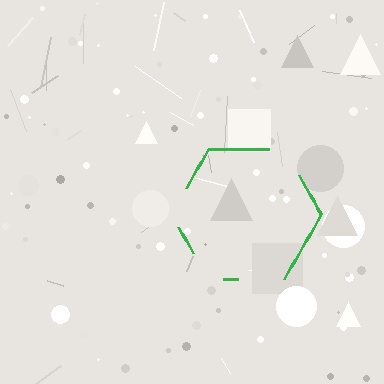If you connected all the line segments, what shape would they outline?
They would outline a hexagon.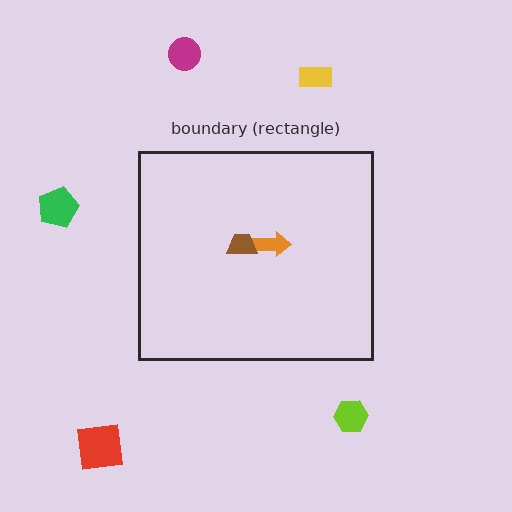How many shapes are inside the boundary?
2 inside, 5 outside.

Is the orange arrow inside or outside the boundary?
Inside.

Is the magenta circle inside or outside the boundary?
Outside.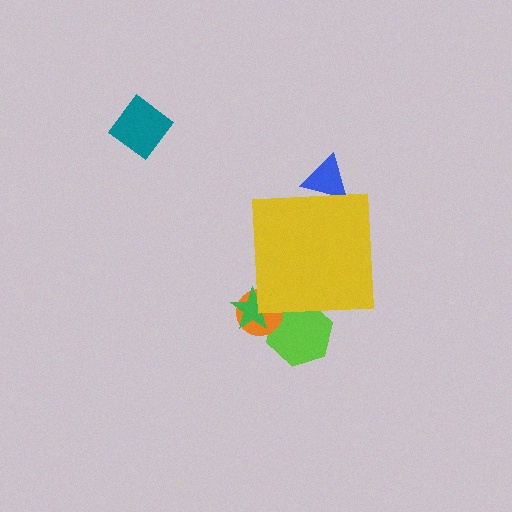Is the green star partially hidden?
Yes, the green star is partially hidden behind the yellow square.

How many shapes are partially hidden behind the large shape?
4 shapes are partially hidden.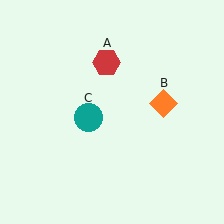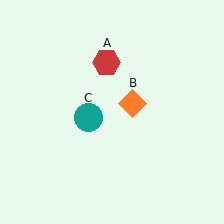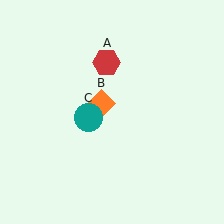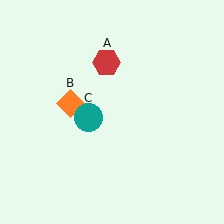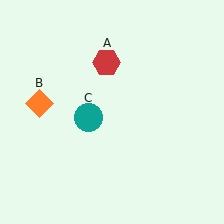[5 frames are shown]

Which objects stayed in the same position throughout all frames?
Red hexagon (object A) and teal circle (object C) remained stationary.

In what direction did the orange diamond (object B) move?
The orange diamond (object B) moved left.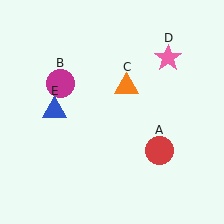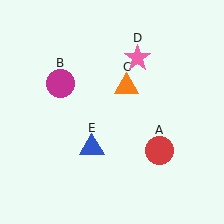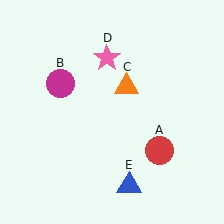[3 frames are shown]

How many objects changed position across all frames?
2 objects changed position: pink star (object D), blue triangle (object E).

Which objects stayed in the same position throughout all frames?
Red circle (object A) and magenta circle (object B) and orange triangle (object C) remained stationary.